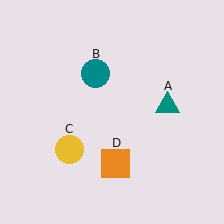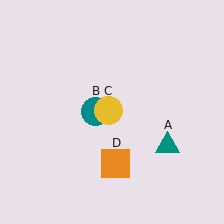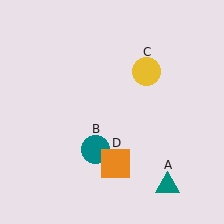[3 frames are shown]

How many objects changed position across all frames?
3 objects changed position: teal triangle (object A), teal circle (object B), yellow circle (object C).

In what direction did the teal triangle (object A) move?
The teal triangle (object A) moved down.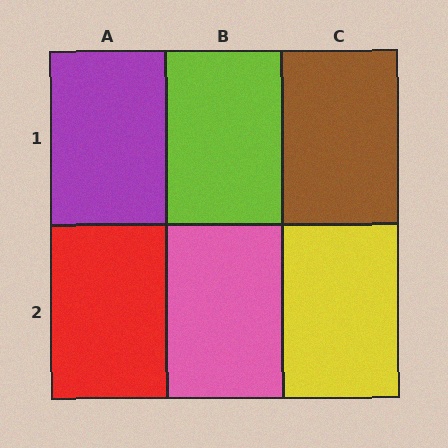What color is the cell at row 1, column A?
Purple.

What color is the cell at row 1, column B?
Lime.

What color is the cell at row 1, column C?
Brown.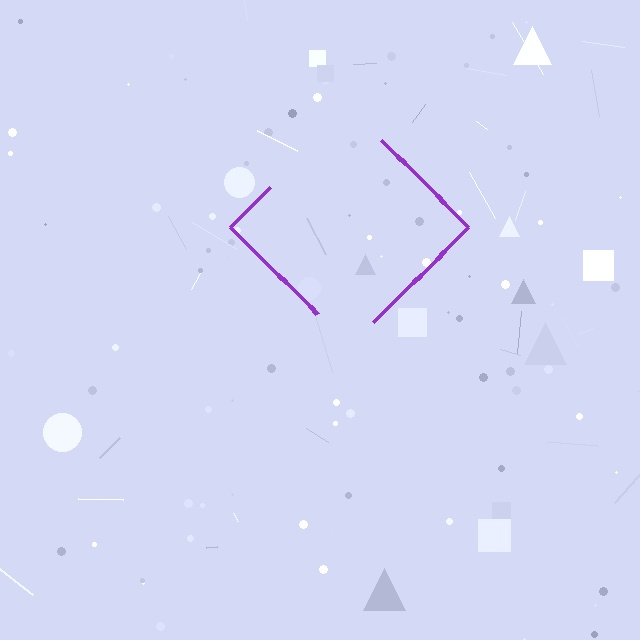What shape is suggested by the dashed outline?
The dashed outline suggests a diamond.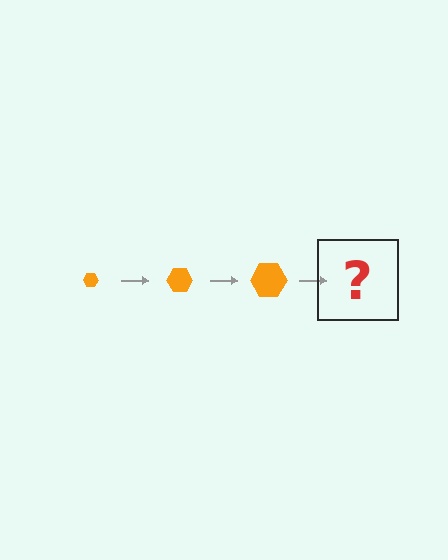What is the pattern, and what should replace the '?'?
The pattern is that the hexagon gets progressively larger each step. The '?' should be an orange hexagon, larger than the previous one.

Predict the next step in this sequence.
The next step is an orange hexagon, larger than the previous one.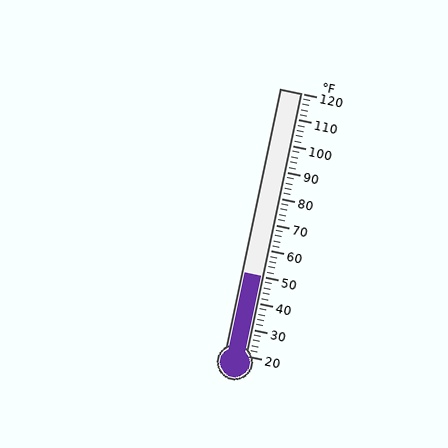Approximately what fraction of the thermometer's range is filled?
The thermometer is filled to approximately 30% of its range.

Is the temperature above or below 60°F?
The temperature is below 60°F.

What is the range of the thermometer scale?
The thermometer scale ranges from 20°F to 120°F.